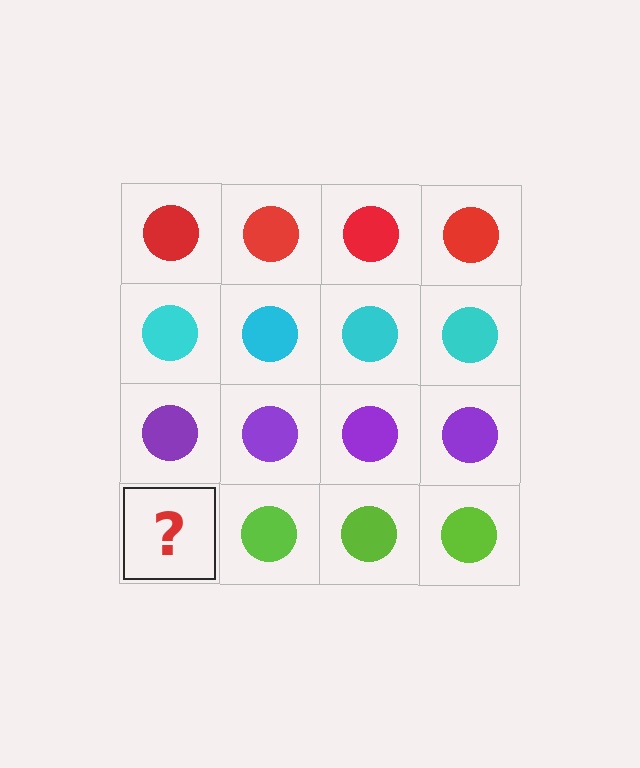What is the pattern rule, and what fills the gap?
The rule is that each row has a consistent color. The gap should be filled with a lime circle.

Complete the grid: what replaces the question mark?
The question mark should be replaced with a lime circle.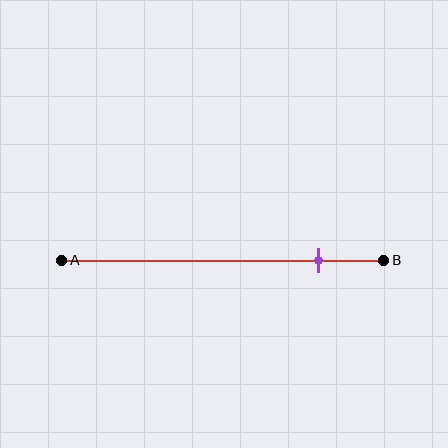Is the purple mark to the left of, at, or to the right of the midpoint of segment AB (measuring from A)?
The purple mark is to the right of the midpoint of segment AB.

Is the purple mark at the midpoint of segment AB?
No, the mark is at about 80% from A, not at the 50% midpoint.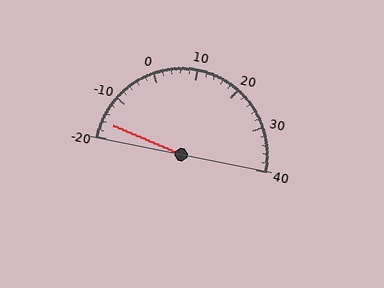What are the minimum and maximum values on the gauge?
The gauge ranges from -20 to 40.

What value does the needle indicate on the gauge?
The needle indicates approximately -16.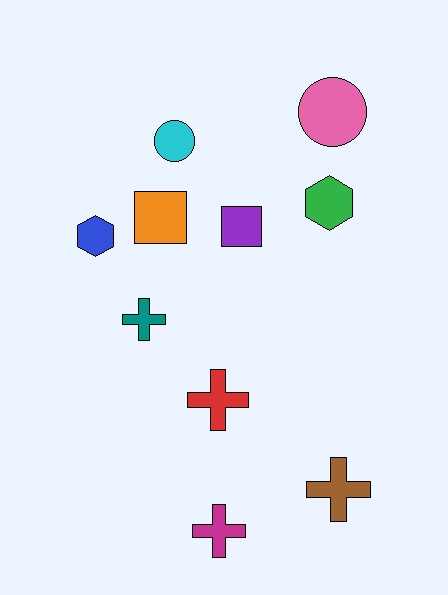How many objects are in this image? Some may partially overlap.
There are 10 objects.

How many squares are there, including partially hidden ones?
There are 2 squares.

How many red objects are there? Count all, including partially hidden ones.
There is 1 red object.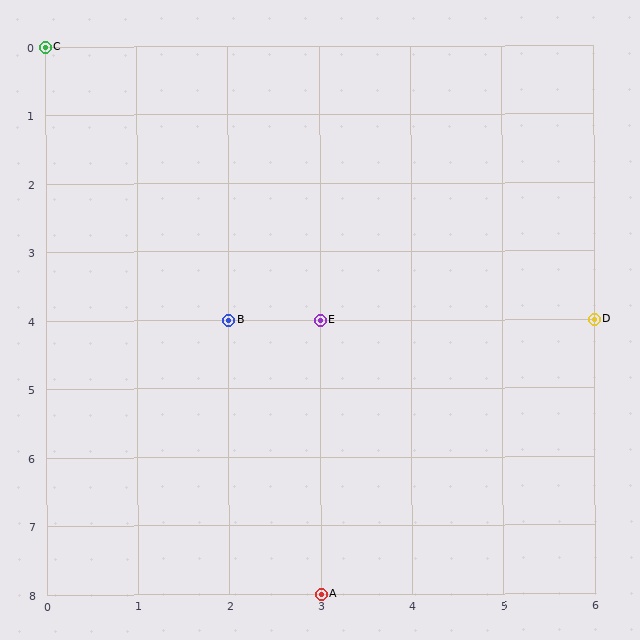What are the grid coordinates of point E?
Point E is at grid coordinates (3, 4).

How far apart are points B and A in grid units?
Points B and A are 1 column and 4 rows apart (about 4.1 grid units diagonally).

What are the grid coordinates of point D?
Point D is at grid coordinates (6, 4).